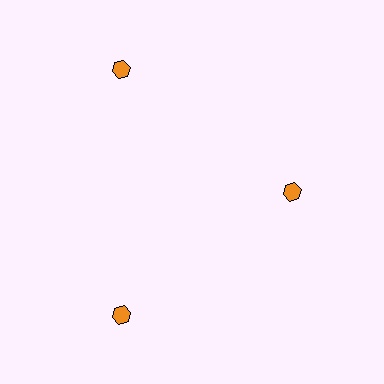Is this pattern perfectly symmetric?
No. The 3 orange hexagons are arranged in a ring, but one element near the 3 o'clock position is pulled inward toward the center, breaking the 3-fold rotational symmetry.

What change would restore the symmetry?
The symmetry would be restored by moving it outward, back onto the ring so that all 3 hexagons sit at equal angles and equal distance from the center.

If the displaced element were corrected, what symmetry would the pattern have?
It would have 3-fold rotational symmetry — the pattern would map onto itself every 120 degrees.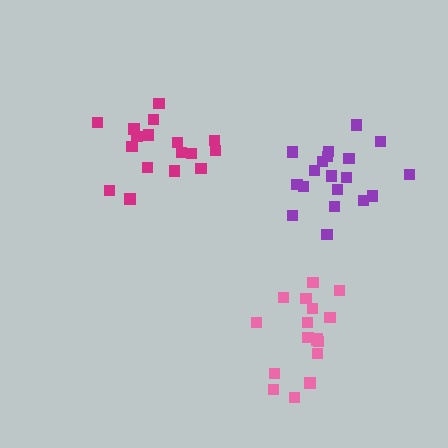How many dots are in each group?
Group 1: 17 dots, Group 2: 19 dots, Group 3: 17 dots (53 total).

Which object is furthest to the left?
The magenta cluster is leftmost.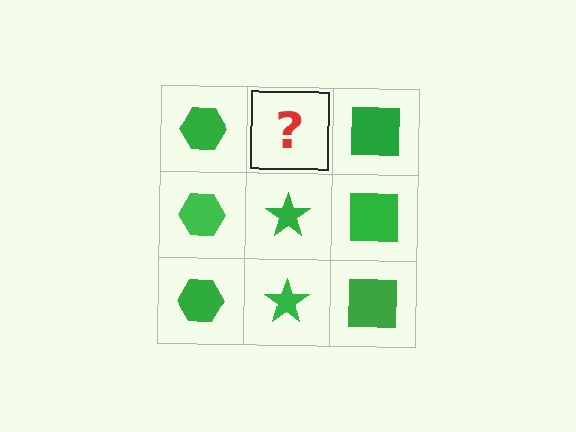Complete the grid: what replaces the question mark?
The question mark should be replaced with a green star.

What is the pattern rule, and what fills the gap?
The rule is that each column has a consistent shape. The gap should be filled with a green star.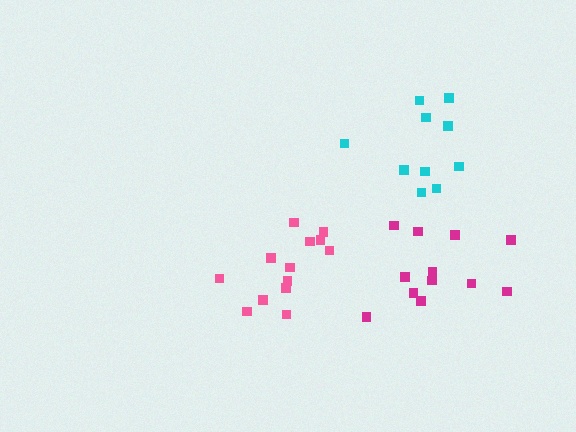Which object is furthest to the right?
The magenta cluster is rightmost.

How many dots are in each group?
Group 1: 12 dots, Group 2: 10 dots, Group 3: 13 dots (35 total).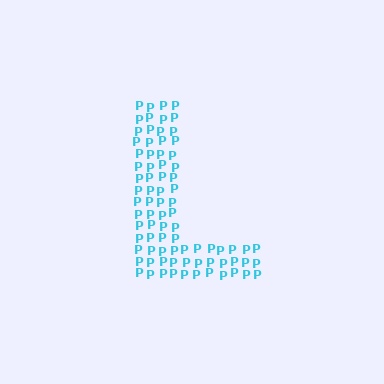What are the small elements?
The small elements are letter P's.